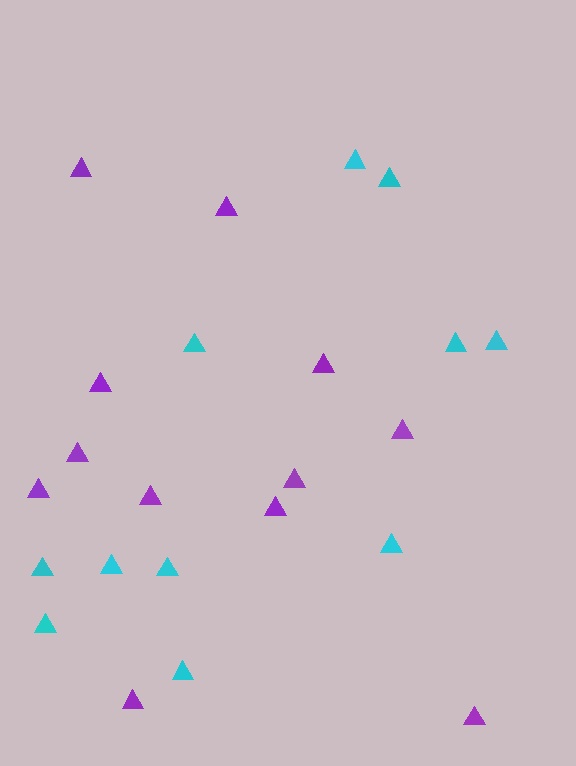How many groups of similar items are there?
There are 2 groups: one group of cyan triangles (11) and one group of purple triangles (12).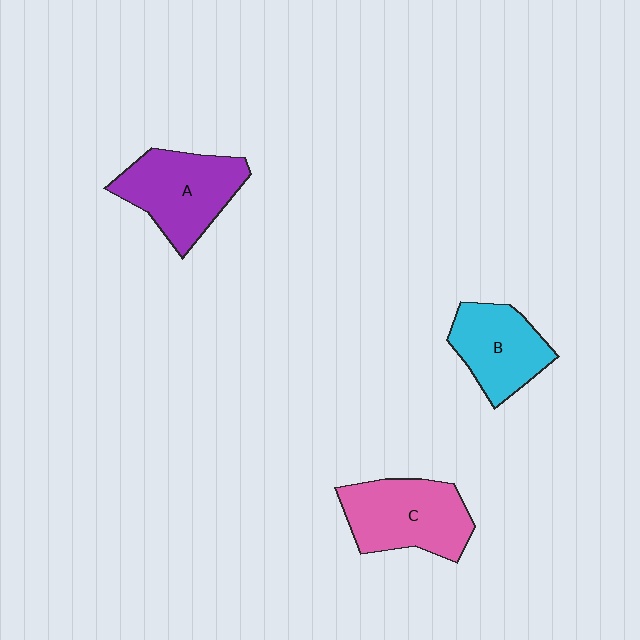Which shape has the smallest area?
Shape B (cyan).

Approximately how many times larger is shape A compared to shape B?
Approximately 1.2 times.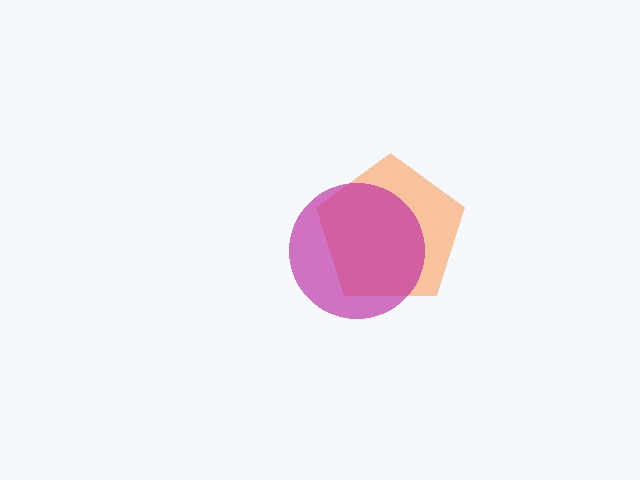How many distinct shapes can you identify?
There are 2 distinct shapes: an orange pentagon, a magenta circle.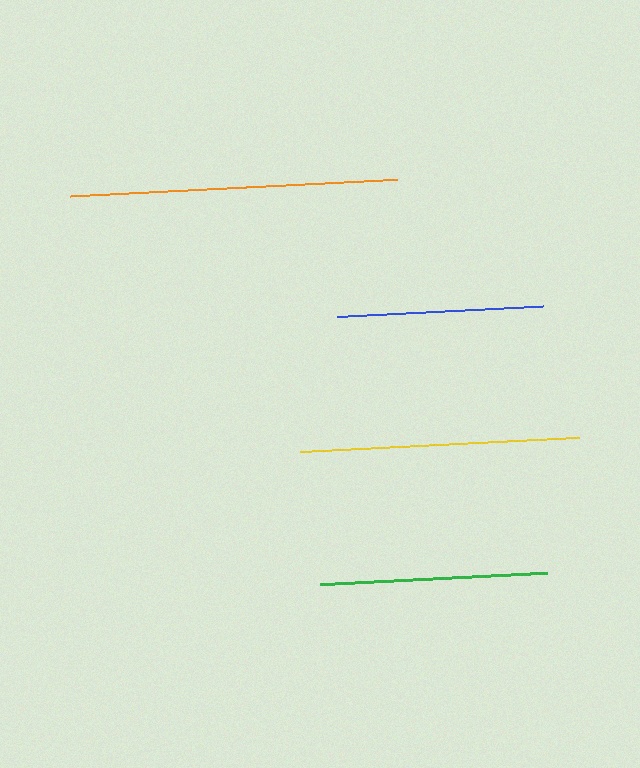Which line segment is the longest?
The orange line is the longest at approximately 327 pixels.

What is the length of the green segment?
The green segment is approximately 227 pixels long.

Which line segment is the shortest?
The blue line is the shortest at approximately 207 pixels.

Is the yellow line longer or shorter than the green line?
The yellow line is longer than the green line.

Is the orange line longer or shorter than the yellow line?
The orange line is longer than the yellow line.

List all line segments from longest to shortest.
From longest to shortest: orange, yellow, green, blue.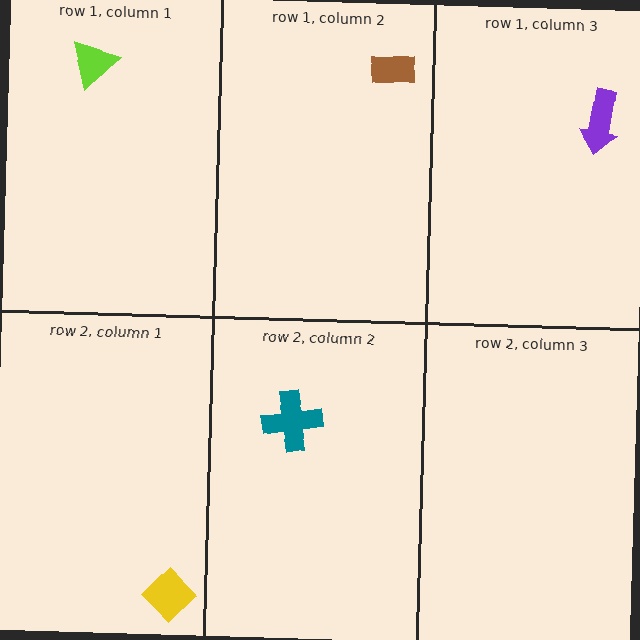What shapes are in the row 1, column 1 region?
The lime triangle.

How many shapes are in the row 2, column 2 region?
1.